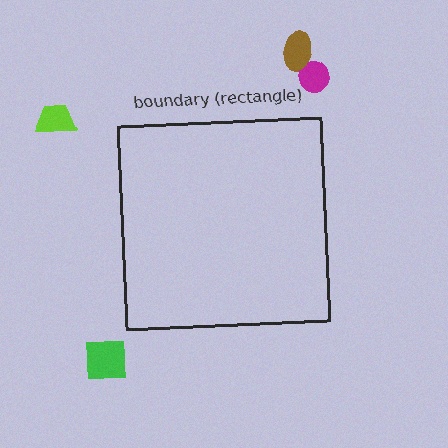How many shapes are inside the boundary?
0 inside, 4 outside.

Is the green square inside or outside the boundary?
Outside.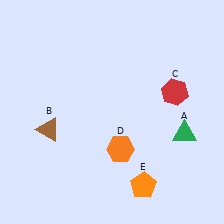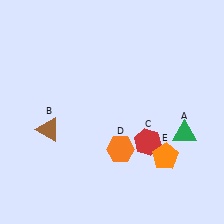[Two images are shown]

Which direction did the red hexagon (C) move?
The red hexagon (C) moved down.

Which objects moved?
The objects that moved are: the red hexagon (C), the orange pentagon (E).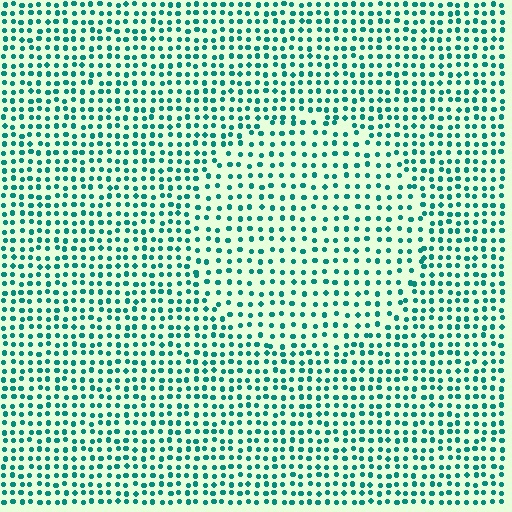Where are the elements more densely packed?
The elements are more densely packed outside the circle boundary.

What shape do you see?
I see a circle.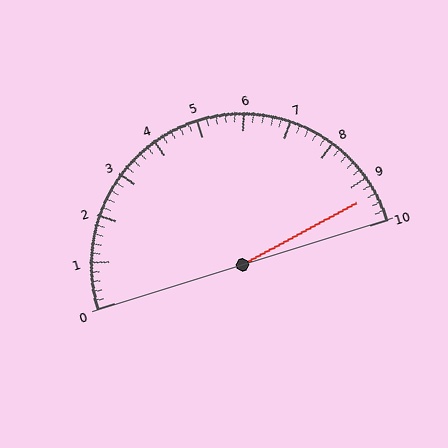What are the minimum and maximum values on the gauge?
The gauge ranges from 0 to 10.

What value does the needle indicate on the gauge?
The needle indicates approximately 9.4.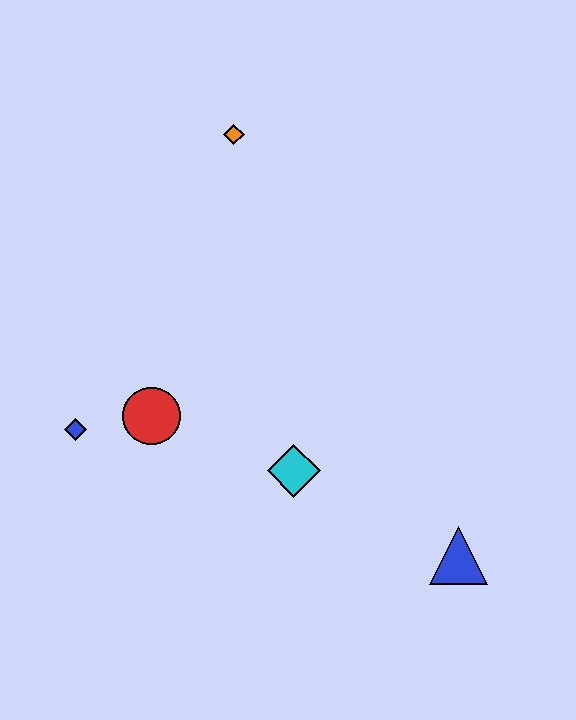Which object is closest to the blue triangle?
The cyan diamond is closest to the blue triangle.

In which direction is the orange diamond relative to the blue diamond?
The orange diamond is above the blue diamond.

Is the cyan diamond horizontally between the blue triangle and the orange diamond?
Yes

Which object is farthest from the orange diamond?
The blue triangle is farthest from the orange diamond.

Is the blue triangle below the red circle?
Yes